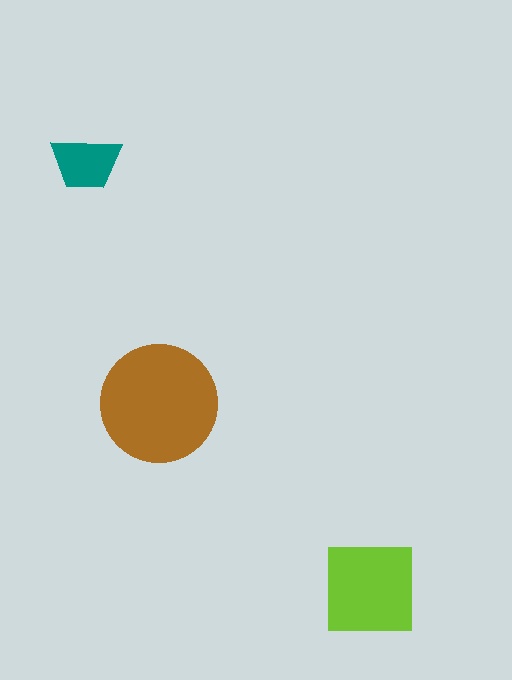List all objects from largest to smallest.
The brown circle, the lime square, the teal trapezoid.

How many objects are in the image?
There are 3 objects in the image.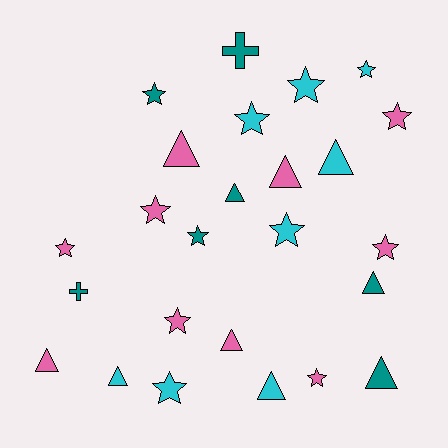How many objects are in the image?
There are 25 objects.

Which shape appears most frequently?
Star, with 13 objects.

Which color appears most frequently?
Pink, with 10 objects.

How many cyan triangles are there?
There are 3 cyan triangles.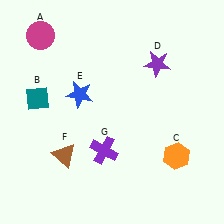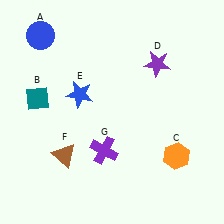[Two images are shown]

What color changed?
The circle (A) changed from magenta in Image 1 to blue in Image 2.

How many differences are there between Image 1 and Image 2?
There is 1 difference between the two images.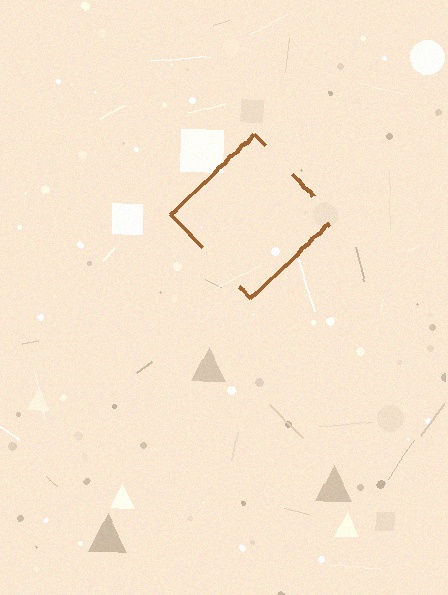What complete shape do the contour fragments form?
The contour fragments form a diamond.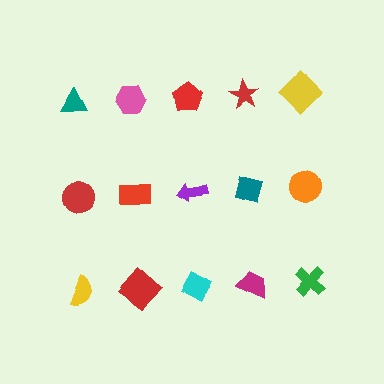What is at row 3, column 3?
A cyan diamond.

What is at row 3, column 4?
A magenta trapezoid.